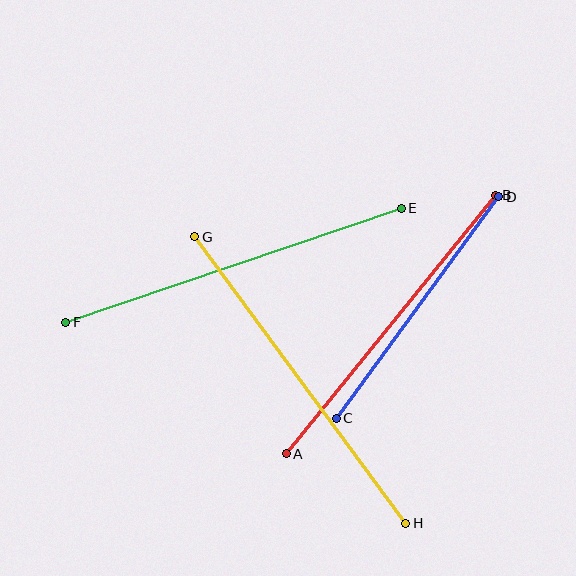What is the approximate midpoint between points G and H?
The midpoint is at approximately (300, 380) pixels.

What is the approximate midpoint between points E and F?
The midpoint is at approximately (233, 265) pixels.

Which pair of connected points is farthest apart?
Points G and H are farthest apart.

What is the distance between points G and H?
The distance is approximately 356 pixels.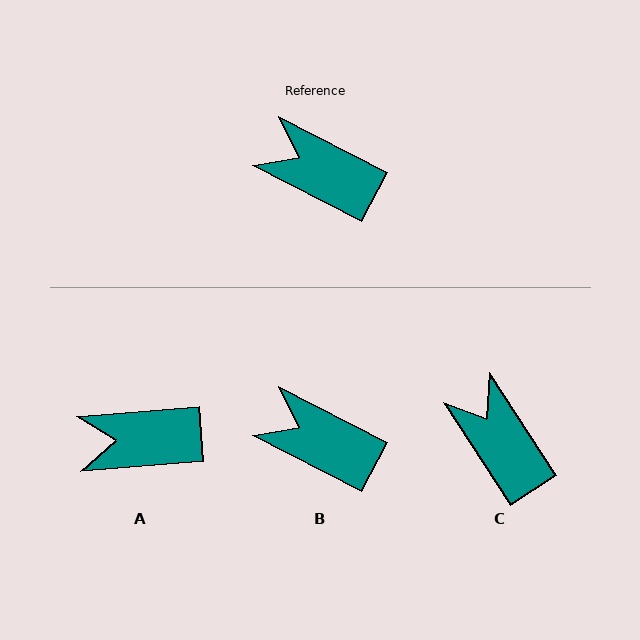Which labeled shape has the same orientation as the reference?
B.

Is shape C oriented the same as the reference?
No, it is off by about 30 degrees.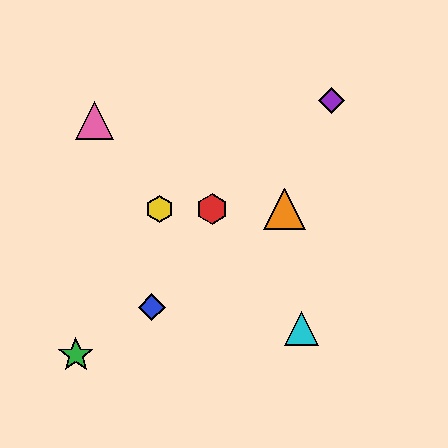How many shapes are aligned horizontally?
3 shapes (the red hexagon, the yellow hexagon, the orange triangle) are aligned horizontally.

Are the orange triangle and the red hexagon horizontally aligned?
Yes, both are at y≈209.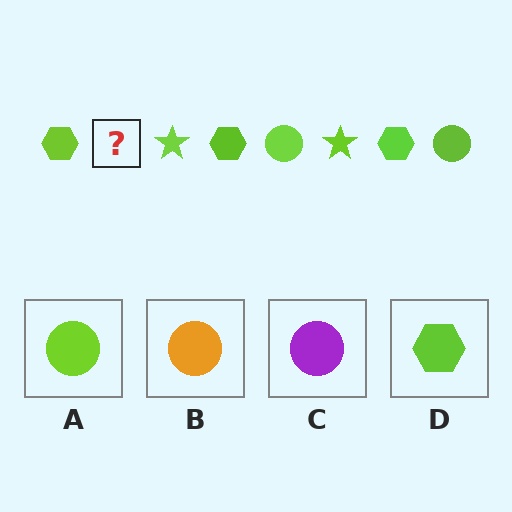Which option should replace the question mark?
Option A.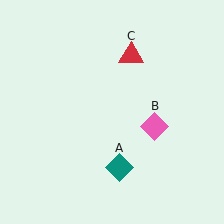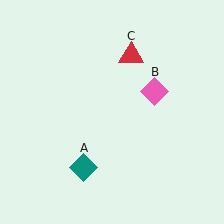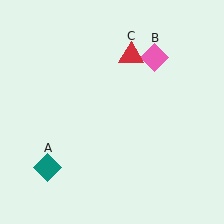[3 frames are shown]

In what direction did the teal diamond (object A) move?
The teal diamond (object A) moved left.